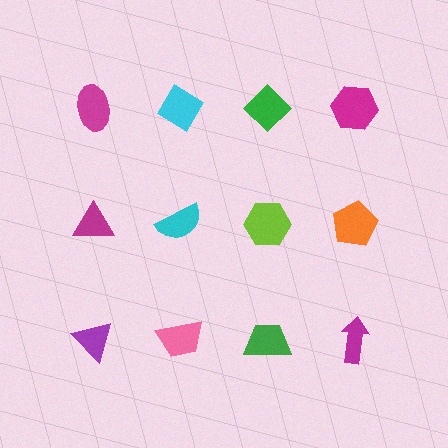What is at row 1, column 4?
A magenta hexagon.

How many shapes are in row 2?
4 shapes.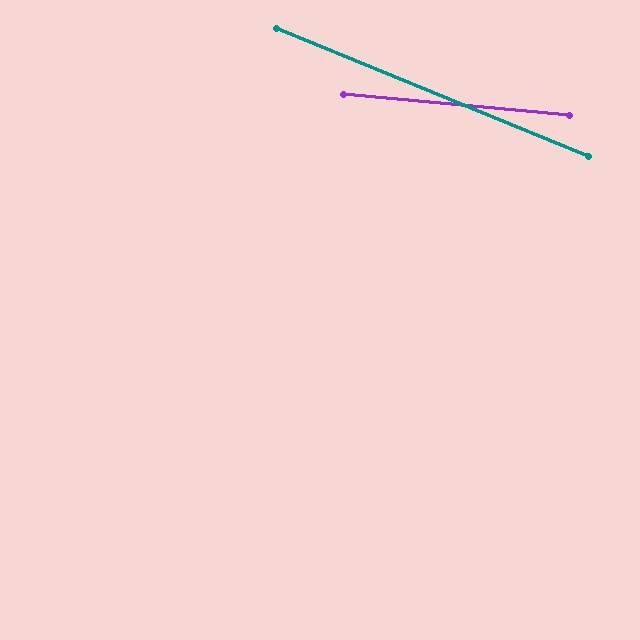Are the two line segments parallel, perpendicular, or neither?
Neither parallel nor perpendicular — they differ by about 17°.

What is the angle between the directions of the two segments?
Approximately 17 degrees.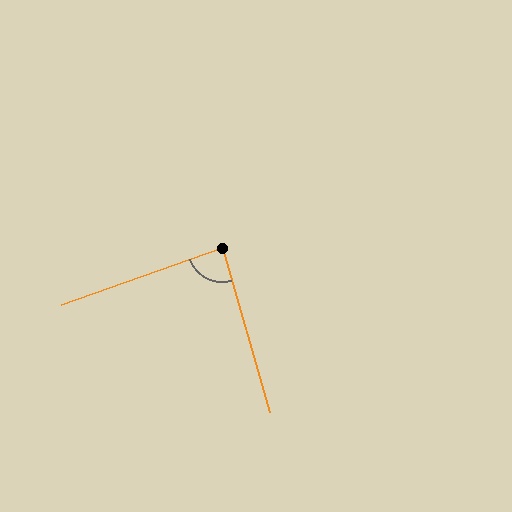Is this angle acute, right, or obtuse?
It is approximately a right angle.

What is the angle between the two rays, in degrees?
Approximately 86 degrees.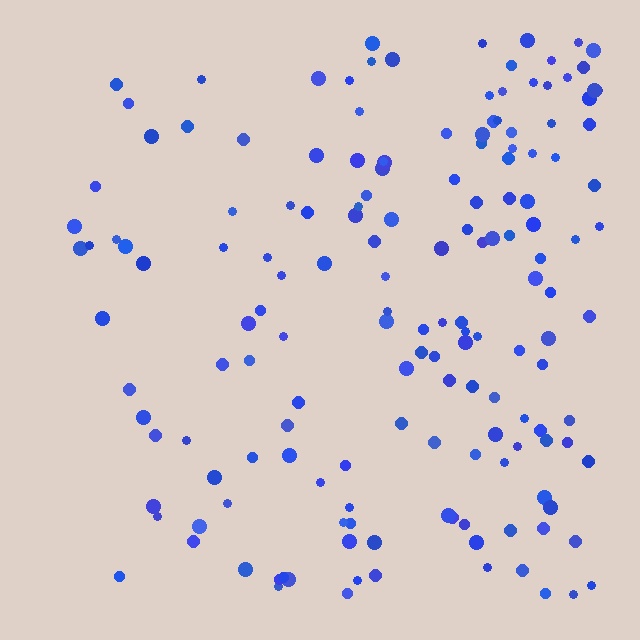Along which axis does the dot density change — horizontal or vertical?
Horizontal.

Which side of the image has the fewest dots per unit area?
The left.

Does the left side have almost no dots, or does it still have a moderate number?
Still a moderate number, just noticeably fewer than the right.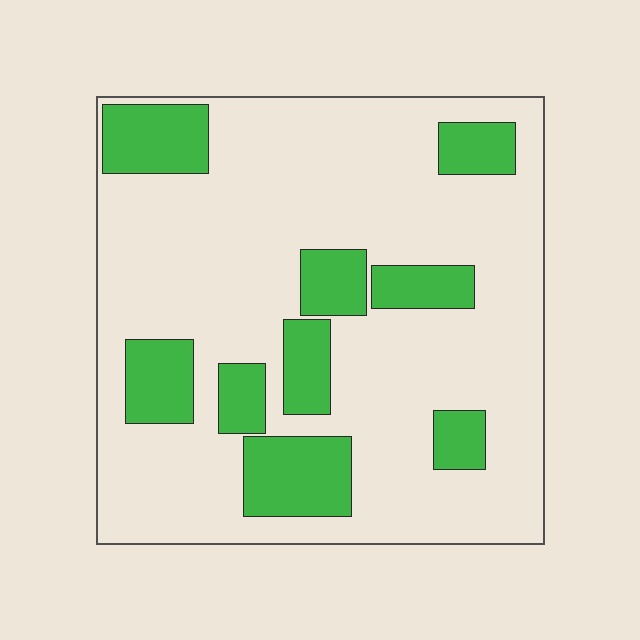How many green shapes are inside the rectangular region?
9.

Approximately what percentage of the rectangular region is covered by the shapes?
Approximately 25%.